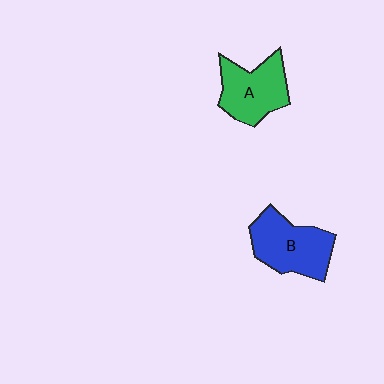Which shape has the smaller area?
Shape A (green).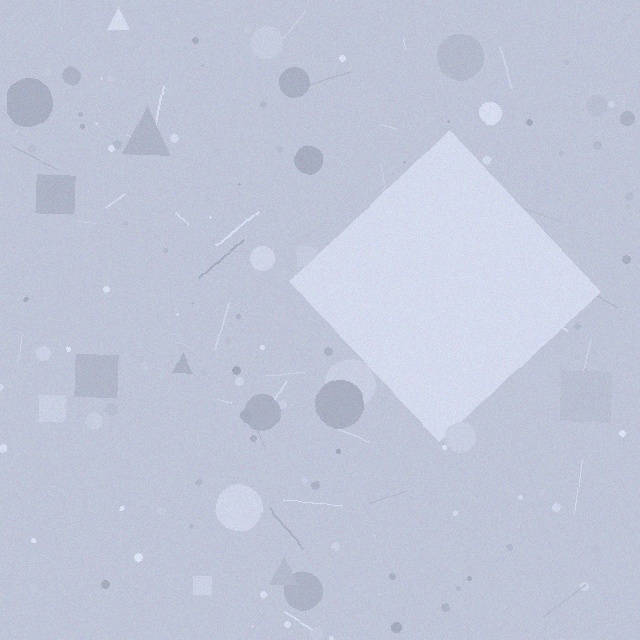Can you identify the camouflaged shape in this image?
The camouflaged shape is a diamond.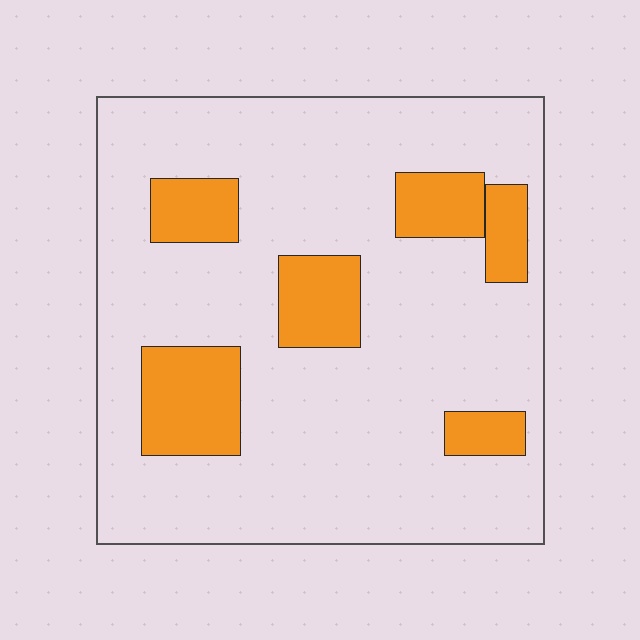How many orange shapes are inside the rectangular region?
6.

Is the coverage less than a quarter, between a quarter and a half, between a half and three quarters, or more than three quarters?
Less than a quarter.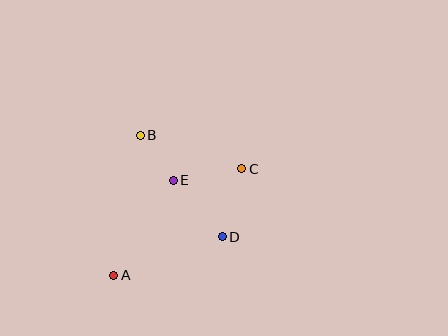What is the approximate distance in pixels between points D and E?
The distance between D and E is approximately 75 pixels.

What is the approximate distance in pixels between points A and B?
The distance between A and B is approximately 143 pixels.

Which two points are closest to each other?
Points B and E are closest to each other.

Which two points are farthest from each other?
Points A and C are farthest from each other.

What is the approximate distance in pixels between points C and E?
The distance between C and E is approximately 69 pixels.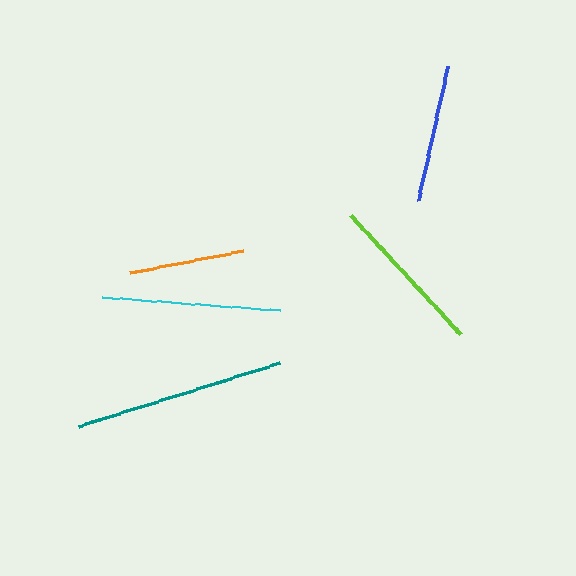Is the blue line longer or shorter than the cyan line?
The cyan line is longer than the blue line.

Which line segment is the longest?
The teal line is the longest at approximately 211 pixels.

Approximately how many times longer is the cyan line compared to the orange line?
The cyan line is approximately 1.5 times the length of the orange line.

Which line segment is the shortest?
The orange line is the shortest at approximately 116 pixels.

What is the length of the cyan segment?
The cyan segment is approximately 178 pixels long.